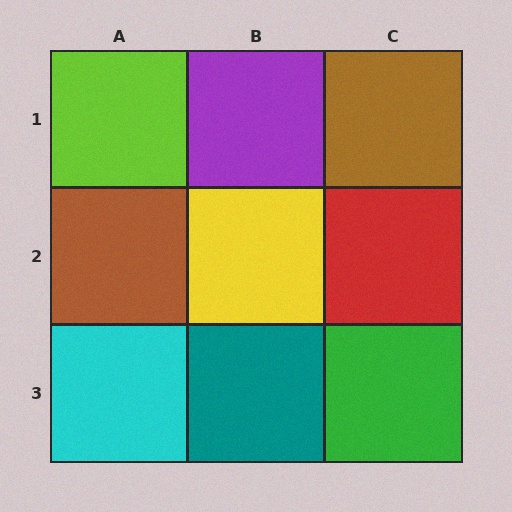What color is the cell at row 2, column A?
Brown.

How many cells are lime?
1 cell is lime.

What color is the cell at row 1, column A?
Lime.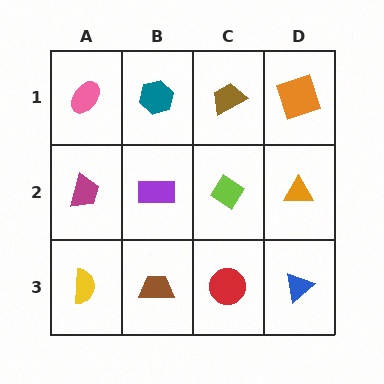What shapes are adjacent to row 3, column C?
A lime diamond (row 2, column C), a brown trapezoid (row 3, column B), a blue triangle (row 3, column D).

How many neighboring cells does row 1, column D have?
2.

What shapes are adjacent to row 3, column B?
A purple rectangle (row 2, column B), a yellow semicircle (row 3, column A), a red circle (row 3, column C).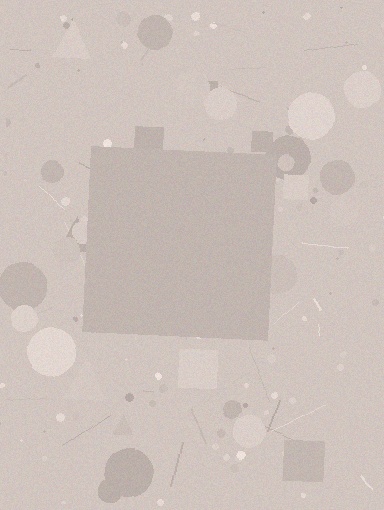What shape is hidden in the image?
A square is hidden in the image.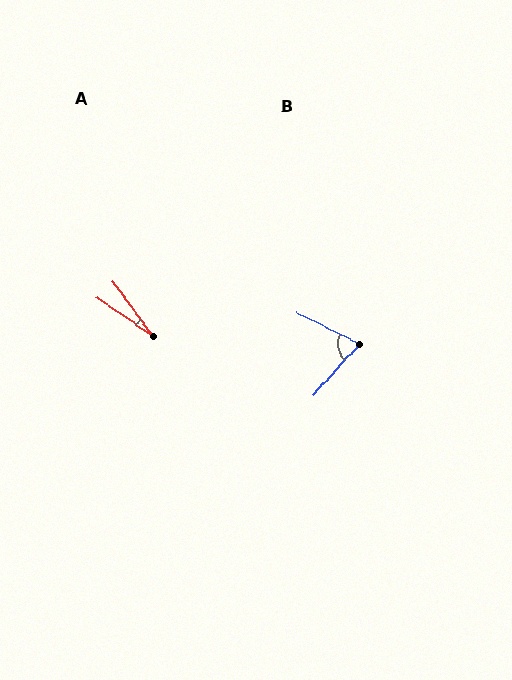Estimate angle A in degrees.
Approximately 20 degrees.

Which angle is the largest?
B, at approximately 75 degrees.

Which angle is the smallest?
A, at approximately 20 degrees.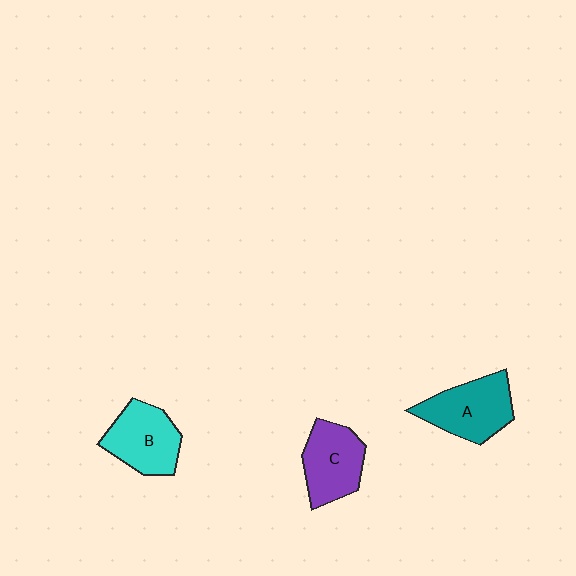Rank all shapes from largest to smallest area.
From largest to smallest: A (teal), B (cyan), C (purple).